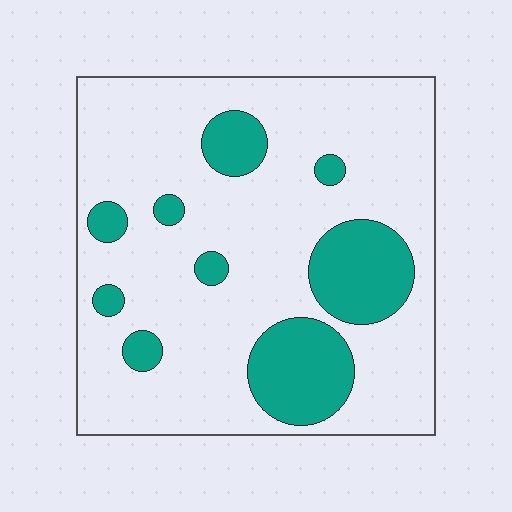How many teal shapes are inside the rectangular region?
9.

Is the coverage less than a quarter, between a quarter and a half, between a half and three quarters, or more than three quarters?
Less than a quarter.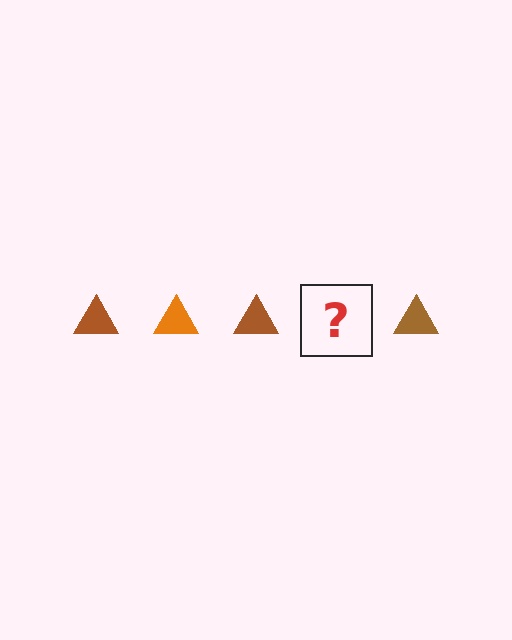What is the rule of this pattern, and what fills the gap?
The rule is that the pattern cycles through brown, orange triangles. The gap should be filled with an orange triangle.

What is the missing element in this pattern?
The missing element is an orange triangle.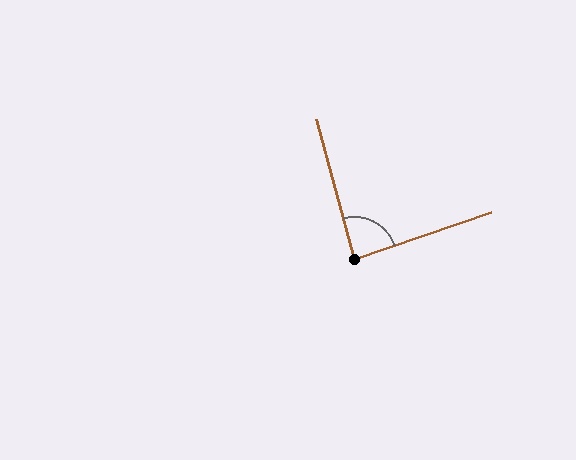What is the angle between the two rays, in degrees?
Approximately 86 degrees.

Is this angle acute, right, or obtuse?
It is approximately a right angle.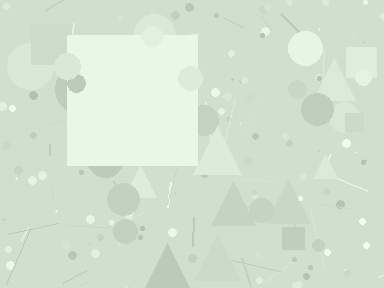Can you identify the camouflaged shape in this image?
The camouflaged shape is a square.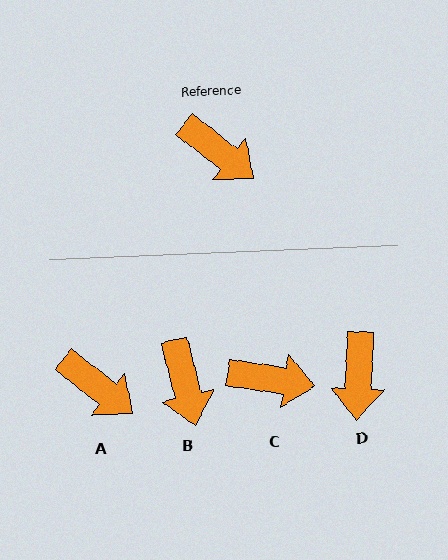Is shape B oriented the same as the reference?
No, it is off by about 38 degrees.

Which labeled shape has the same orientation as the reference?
A.